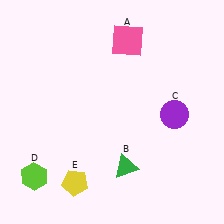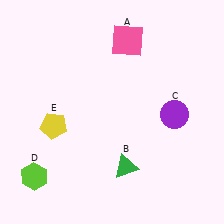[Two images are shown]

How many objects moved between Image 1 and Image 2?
1 object moved between the two images.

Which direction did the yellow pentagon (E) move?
The yellow pentagon (E) moved up.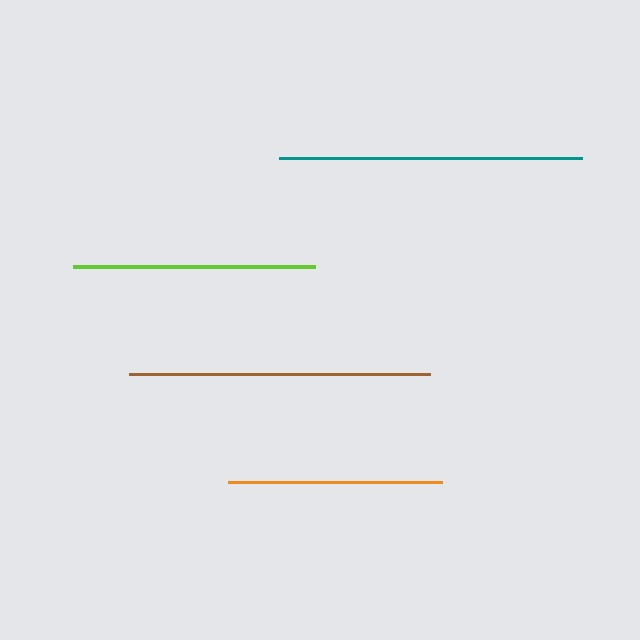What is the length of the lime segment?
The lime segment is approximately 242 pixels long.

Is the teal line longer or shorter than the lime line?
The teal line is longer than the lime line.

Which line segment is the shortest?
The orange line is the shortest at approximately 214 pixels.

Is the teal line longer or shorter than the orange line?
The teal line is longer than the orange line.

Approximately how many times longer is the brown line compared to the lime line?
The brown line is approximately 1.2 times the length of the lime line.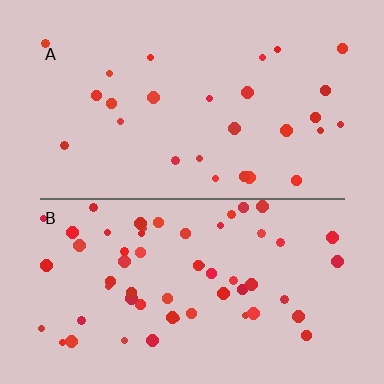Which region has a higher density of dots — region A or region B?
B (the bottom).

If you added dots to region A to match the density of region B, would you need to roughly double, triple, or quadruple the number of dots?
Approximately double.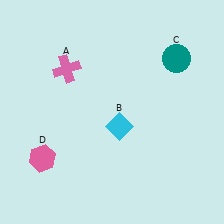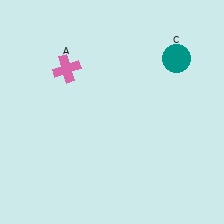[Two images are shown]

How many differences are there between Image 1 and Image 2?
There are 2 differences between the two images.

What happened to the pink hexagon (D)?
The pink hexagon (D) was removed in Image 2. It was in the bottom-left area of Image 1.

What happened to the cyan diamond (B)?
The cyan diamond (B) was removed in Image 2. It was in the bottom-right area of Image 1.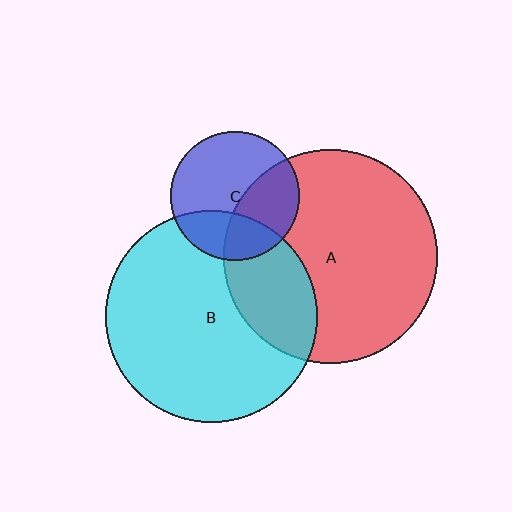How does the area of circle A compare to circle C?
Approximately 2.8 times.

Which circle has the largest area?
Circle A (red).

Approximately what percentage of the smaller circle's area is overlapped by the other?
Approximately 25%.